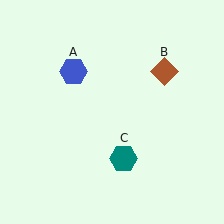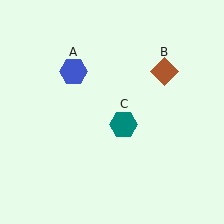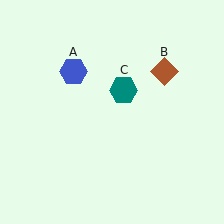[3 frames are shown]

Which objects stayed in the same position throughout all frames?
Blue hexagon (object A) and brown diamond (object B) remained stationary.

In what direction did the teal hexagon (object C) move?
The teal hexagon (object C) moved up.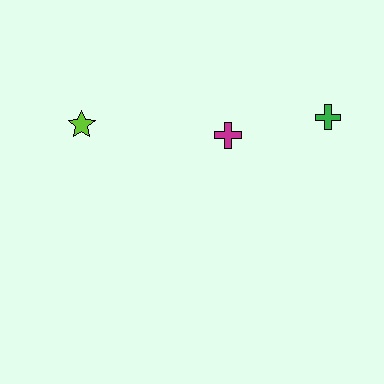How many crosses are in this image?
There are 2 crosses.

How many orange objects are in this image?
There are no orange objects.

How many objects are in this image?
There are 3 objects.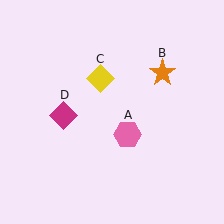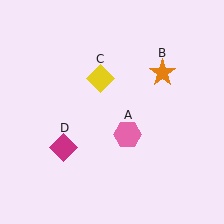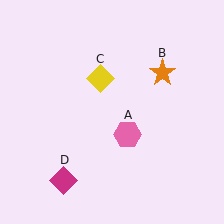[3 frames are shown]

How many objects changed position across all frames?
1 object changed position: magenta diamond (object D).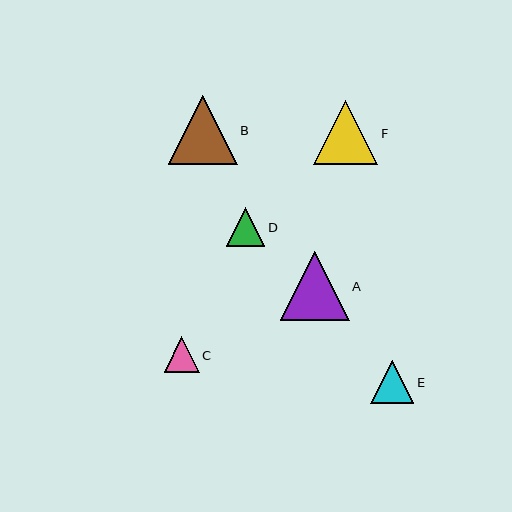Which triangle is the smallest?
Triangle C is the smallest with a size of approximately 35 pixels.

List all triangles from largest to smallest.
From largest to smallest: A, B, F, E, D, C.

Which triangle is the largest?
Triangle A is the largest with a size of approximately 69 pixels.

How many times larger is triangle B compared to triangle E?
Triangle B is approximately 1.6 times the size of triangle E.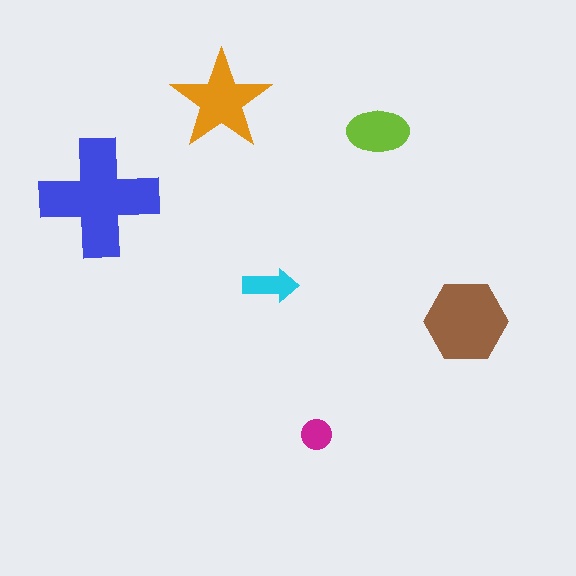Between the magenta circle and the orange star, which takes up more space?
The orange star.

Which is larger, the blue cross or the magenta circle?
The blue cross.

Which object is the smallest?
The magenta circle.